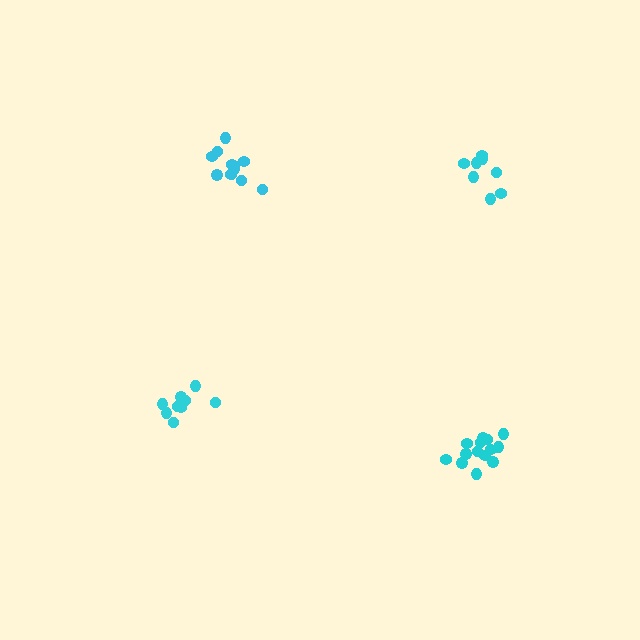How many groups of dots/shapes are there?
There are 4 groups.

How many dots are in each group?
Group 1: 12 dots, Group 2: 10 dots, Group 3: 14 dots, Group 4: 8 dots (44 total).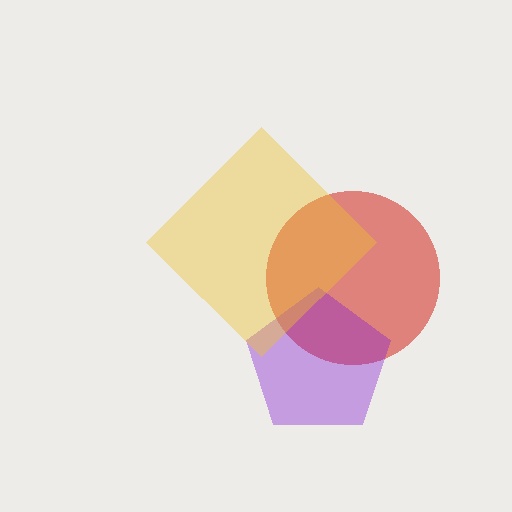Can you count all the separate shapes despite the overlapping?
Yes, there are 3 separate shapes.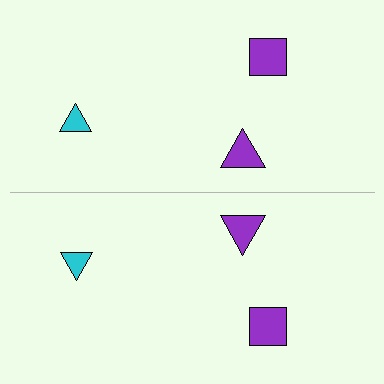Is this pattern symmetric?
Yes, this pattern has bilateral (reflection) symmetry.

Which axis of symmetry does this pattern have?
The pattern has a horizontal axis of symmetry running through the center of the image.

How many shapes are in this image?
There are 6 shapes in this image.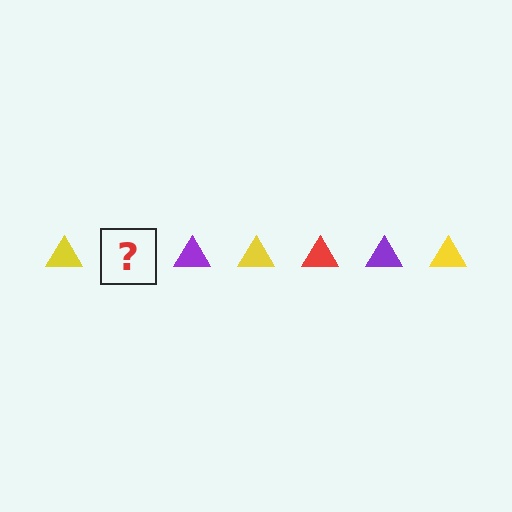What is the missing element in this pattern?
The missing element is a red triangle.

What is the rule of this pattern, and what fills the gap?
The rule is that the pattern cycles through yellow, red, purple triangles. The gap should be filled with a red triangle.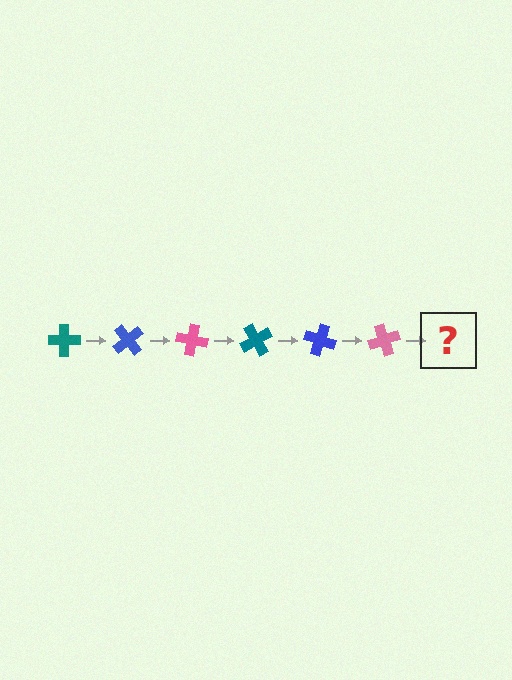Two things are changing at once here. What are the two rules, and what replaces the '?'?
The two rules are that it rotates 50 degrees each step and the color cycles through teal, blue, and pink. The '?' should be a teal cross, rotated 300 degrees from the start.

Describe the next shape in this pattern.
It should be a teal cross, rotated 300 degrees from the start.